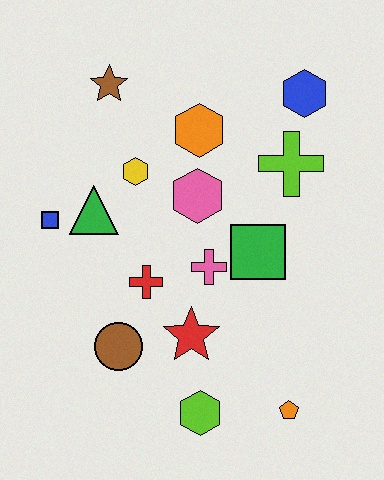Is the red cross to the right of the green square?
No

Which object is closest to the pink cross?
The green square is closest to the pink cross.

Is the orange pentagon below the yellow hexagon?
Yes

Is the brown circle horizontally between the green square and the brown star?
Yes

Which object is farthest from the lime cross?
The lime hexagon is farthest from the lime cross.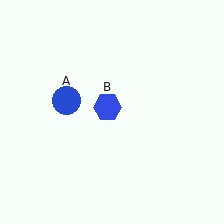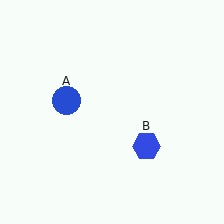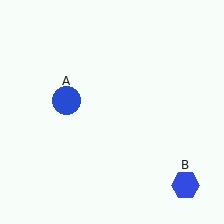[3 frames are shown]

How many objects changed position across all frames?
1 object changed position: blue hexagon (object B).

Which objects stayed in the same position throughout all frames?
Blue circle (object A) remained stationary.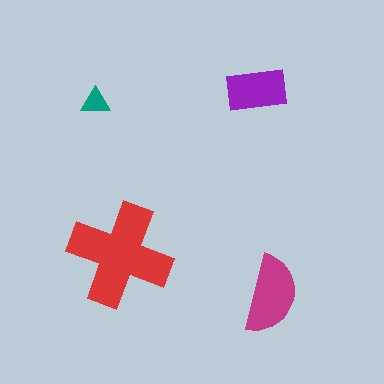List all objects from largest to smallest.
The red cross, the magenta semicircle, the purple rectangle, the teal triangle.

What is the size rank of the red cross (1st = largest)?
1st.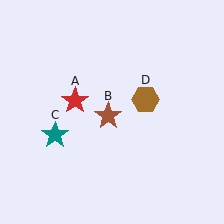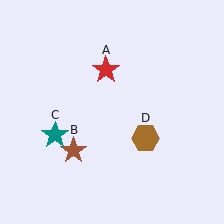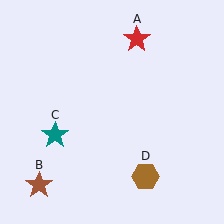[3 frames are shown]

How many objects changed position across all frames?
3 objects changed position: red star (object A), brown star (object B), brown hexagon (object D).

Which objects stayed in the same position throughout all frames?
Teal star (object C) remained stationary.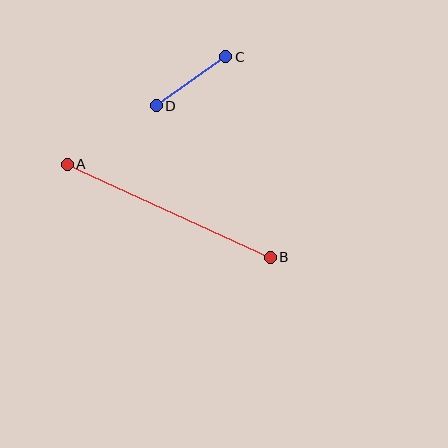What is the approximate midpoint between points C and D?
The midpoint is at approximately (191, 81) pixels.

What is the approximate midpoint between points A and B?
The midpoint is at approximately (169, 211) pixels.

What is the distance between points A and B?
The distance is approximately 223 pixels.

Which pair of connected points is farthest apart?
Points A and B are farthest apart.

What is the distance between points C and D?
The distance is approximately 85 pixels.